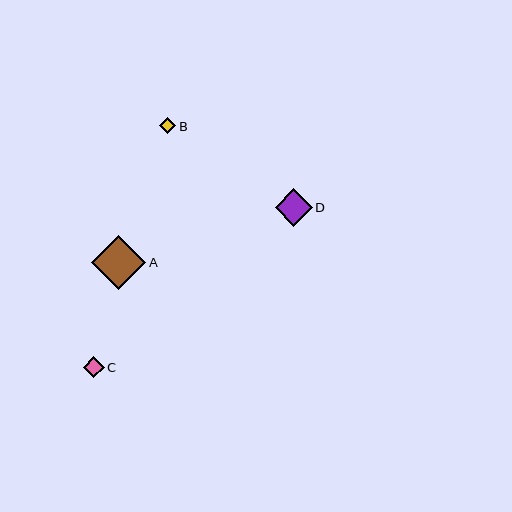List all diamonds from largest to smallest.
From largest to smallest: A, D, C, B.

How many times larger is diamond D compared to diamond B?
Diamond D is approximately 2.3 times the size of diamond B.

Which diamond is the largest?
Diamond A is the largest with a size of approximately 54 pixels.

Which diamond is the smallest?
Diamond B is the smallest with a size of approximately 16 pixels.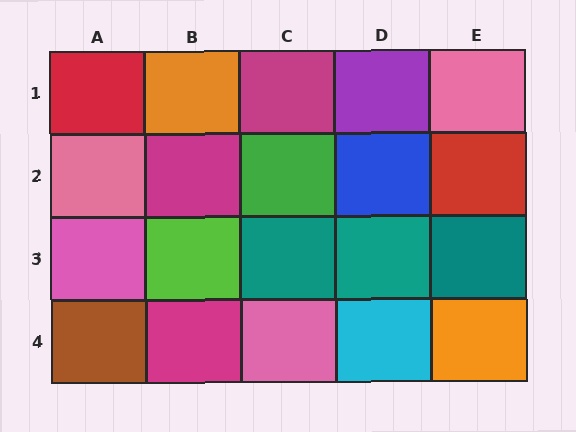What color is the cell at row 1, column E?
Pink.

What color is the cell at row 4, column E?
Orange.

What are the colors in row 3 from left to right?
Pink, lime, teal, teal, teal.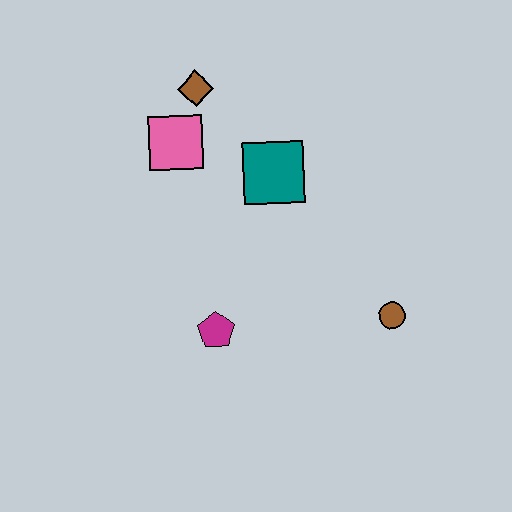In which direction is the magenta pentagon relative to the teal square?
The magenta pentagon is below the teal square.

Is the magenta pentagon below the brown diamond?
Yes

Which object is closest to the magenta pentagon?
The teal square is closest to the magenta pentagon.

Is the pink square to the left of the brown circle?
Yes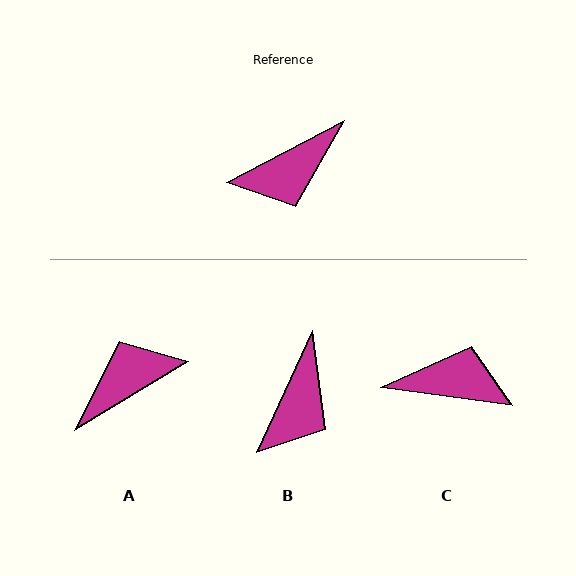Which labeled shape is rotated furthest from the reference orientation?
A, about 177 degrees away.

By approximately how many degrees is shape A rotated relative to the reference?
Approximately 177 degrees clockwise.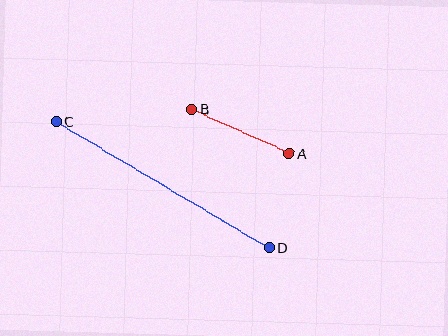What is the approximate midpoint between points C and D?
The midpoint is at approximately (163, 184) pixels.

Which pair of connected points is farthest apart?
Points C and D are farthest apart.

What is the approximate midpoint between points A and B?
The midpoint is at approximately (240, 131) pixels.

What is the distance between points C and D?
The distance is approximately 247 pixels.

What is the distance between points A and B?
The distance is approximately 107 pixels.